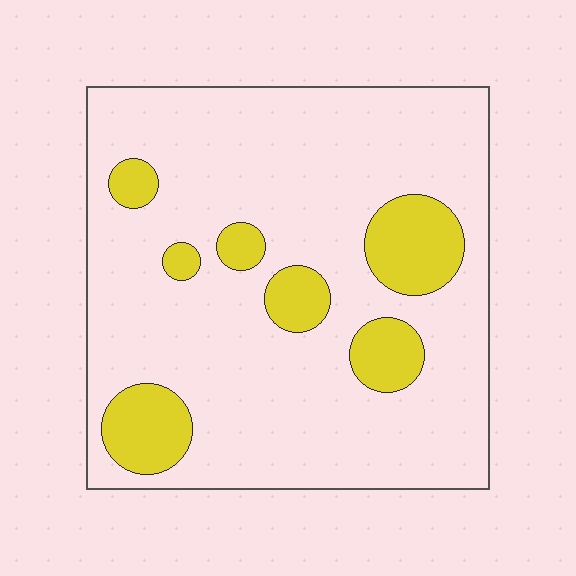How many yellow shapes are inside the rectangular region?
7.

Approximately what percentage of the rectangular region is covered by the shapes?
Approximately 15%.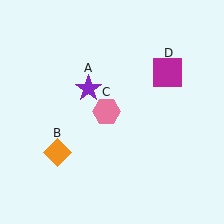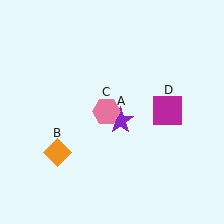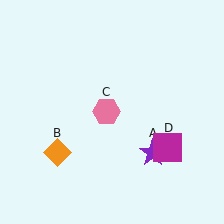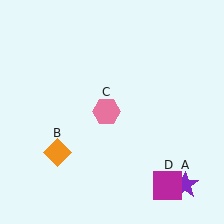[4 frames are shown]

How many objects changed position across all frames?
2 objects changed position: purple star (object A), magenta square (object D).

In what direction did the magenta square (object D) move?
The magenta square (object D) moved down.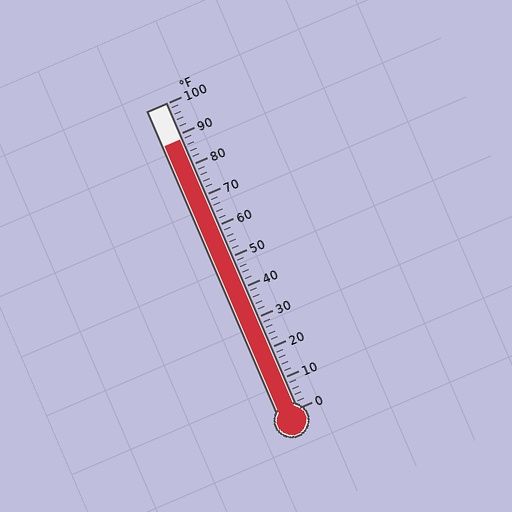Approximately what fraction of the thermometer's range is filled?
The thermometer is filled to approximately 90% of its range.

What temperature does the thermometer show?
The thermometer shows approximately 88°F.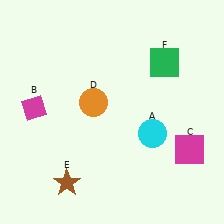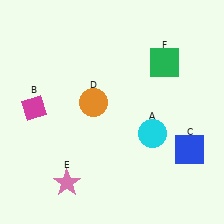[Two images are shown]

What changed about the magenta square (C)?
In Image 1, C is magenta. In Image 2, it changed to blue.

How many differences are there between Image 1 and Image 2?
There are 2 differences between the two images.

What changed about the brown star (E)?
In Image 1, E is brown. In Image 2, it changed to pink.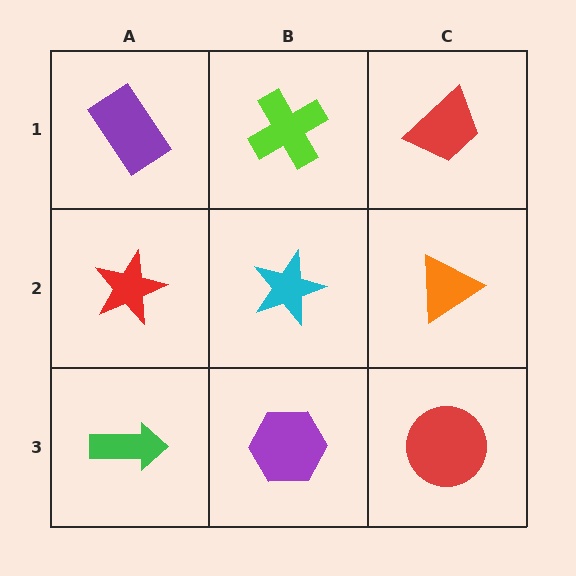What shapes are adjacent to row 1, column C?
An orange triangle (row 2, column C), a lime cross (row 1, column B).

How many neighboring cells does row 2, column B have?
4.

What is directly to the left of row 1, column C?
A lime cross.